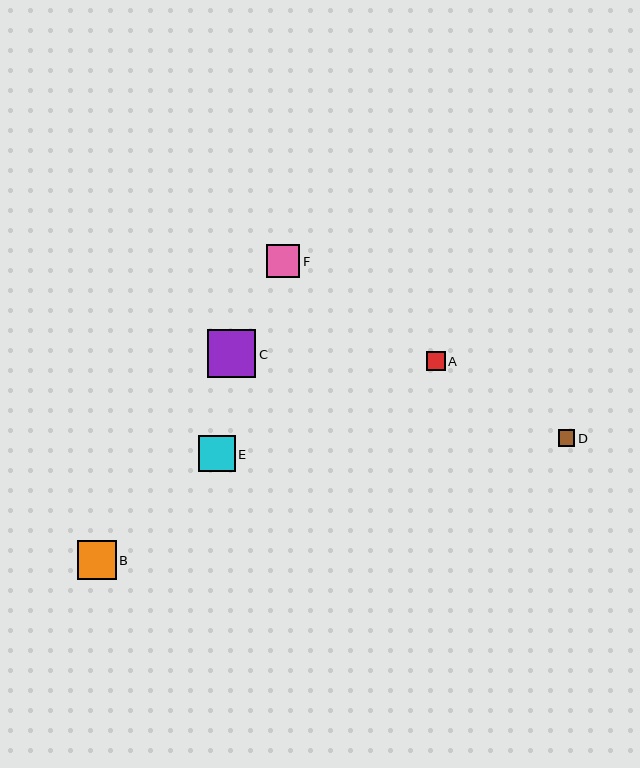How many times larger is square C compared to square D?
Square C is approximately 3.0 times the size of square D.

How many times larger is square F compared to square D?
Square F is approximately 2.0 times the size of square D.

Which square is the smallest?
Square D is the smallest with a size of approximately 16 pixels.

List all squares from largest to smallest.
From largest to smallest: C, B, E, F, A, D.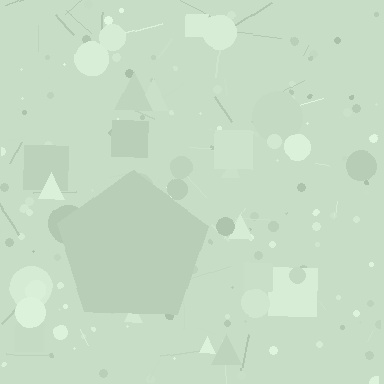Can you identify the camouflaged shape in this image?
The camouflaged shape is a pentagon.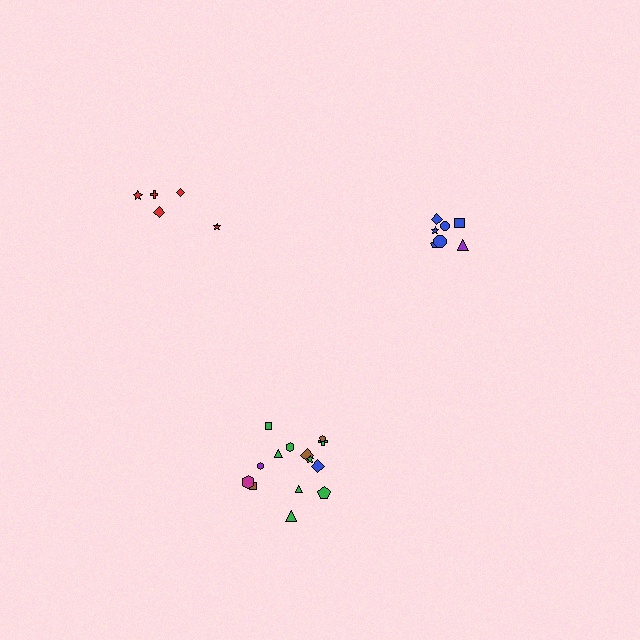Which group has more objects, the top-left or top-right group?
The top-right group.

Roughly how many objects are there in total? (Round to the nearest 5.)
Roughly 25 objects in total.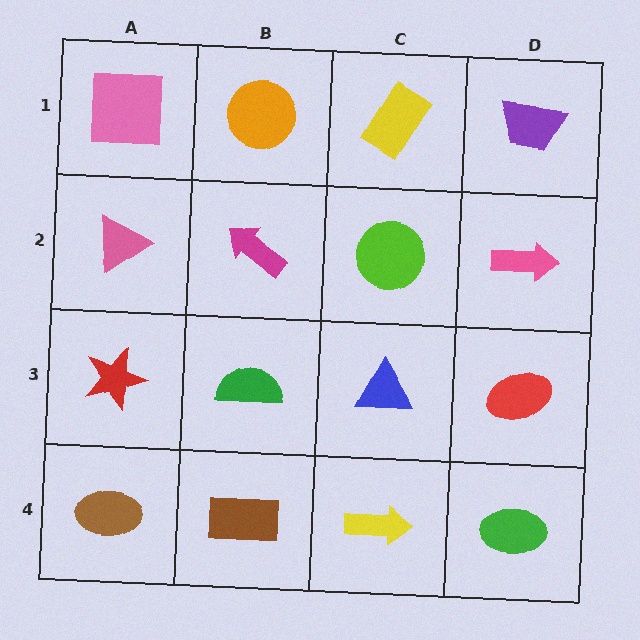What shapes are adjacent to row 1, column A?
A pink triangle (row 2, column A), an orange circle (row 1, column B).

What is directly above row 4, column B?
A green semicircle.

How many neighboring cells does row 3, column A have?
3.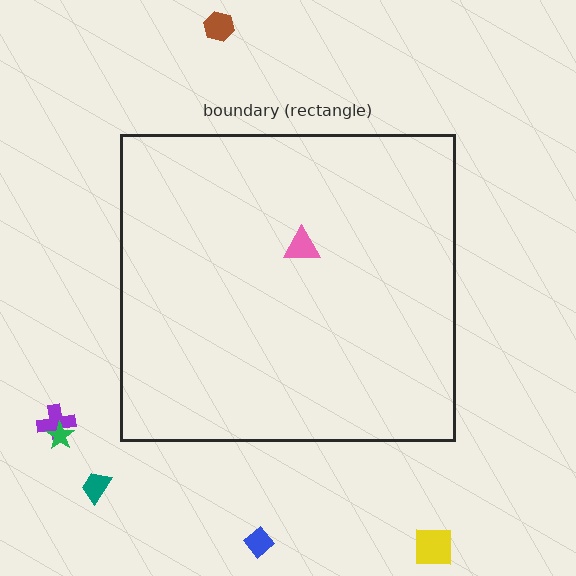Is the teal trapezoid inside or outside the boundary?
Outside.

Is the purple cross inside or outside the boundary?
Outside.